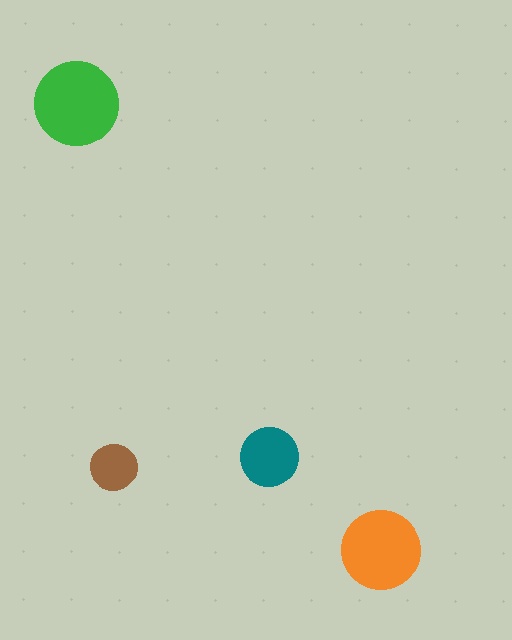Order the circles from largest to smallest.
the green one, the orange one, the teal one, the brown one.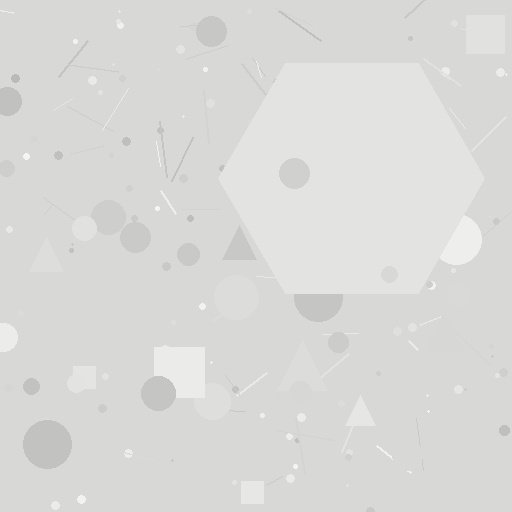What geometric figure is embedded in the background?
A hexagon is embedded in the background.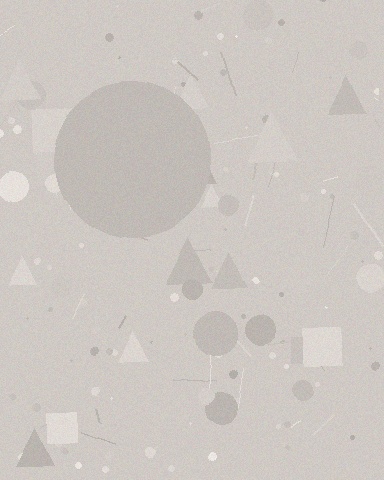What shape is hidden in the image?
A circle is hidden in the image.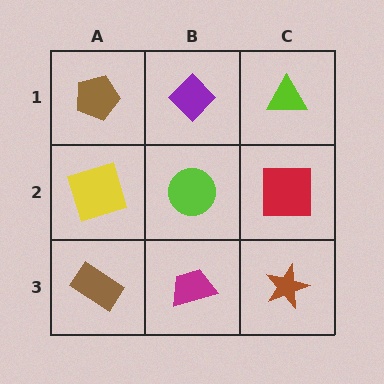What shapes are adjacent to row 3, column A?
A yellow square (row 2, column A), a magenta trapezoid (row 3, column B).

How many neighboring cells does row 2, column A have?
3.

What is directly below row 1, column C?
A red square.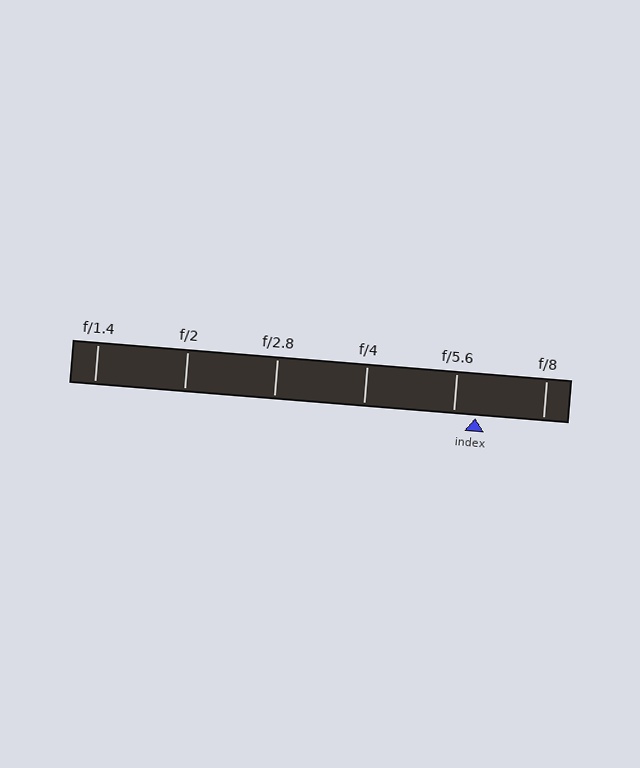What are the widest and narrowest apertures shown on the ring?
The widest aperture shown is f/1.4 and the narrowest is f/8.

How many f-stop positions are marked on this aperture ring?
There are 6 f-stop positions marked.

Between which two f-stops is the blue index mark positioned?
The index mark is between f/5.6 and f/8.